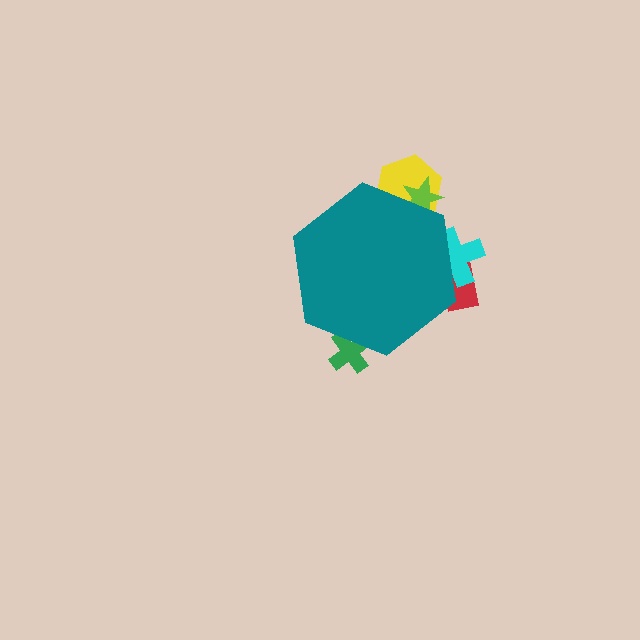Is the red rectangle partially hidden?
Yes, the red rectangle is partially hidden behind the teal hexagon.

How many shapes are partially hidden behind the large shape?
5 shapes are partially hidden.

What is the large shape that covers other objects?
A teal hexagon.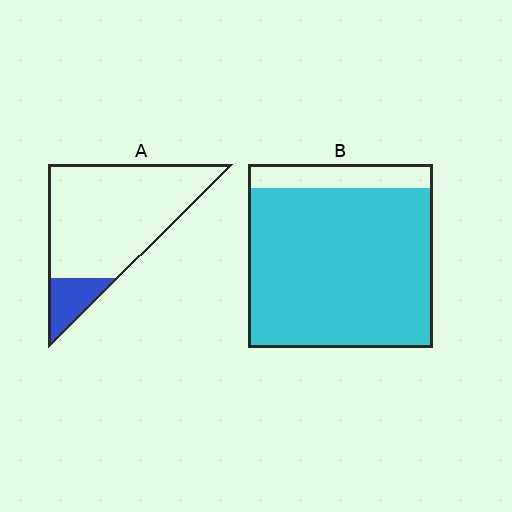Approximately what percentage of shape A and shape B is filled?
A is approximately 15% and B is approximately 85%.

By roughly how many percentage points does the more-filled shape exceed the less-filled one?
By roughly 70 percentage points (B over A).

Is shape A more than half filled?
No.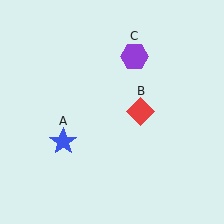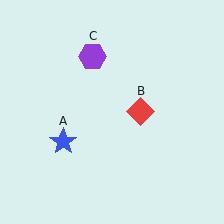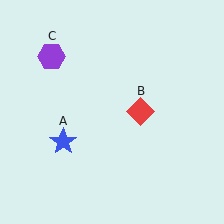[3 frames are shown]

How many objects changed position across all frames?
1 object changed position: purple hexagon (object C).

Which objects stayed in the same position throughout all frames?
Blue star (object A) and red diamond (object B) remained stationary.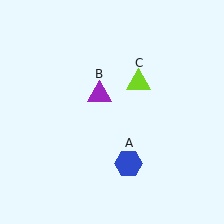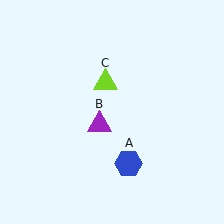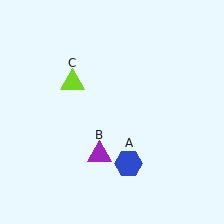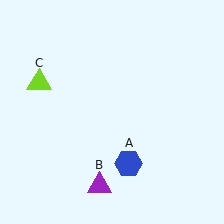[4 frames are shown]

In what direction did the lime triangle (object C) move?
The lime triangle (object C) moved left.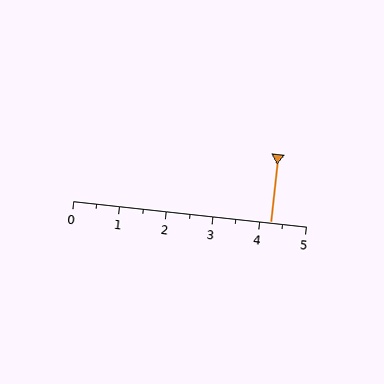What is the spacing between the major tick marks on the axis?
The major ticks are spaced 1 apart.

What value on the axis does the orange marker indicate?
The marker indicates approximately 4.2.